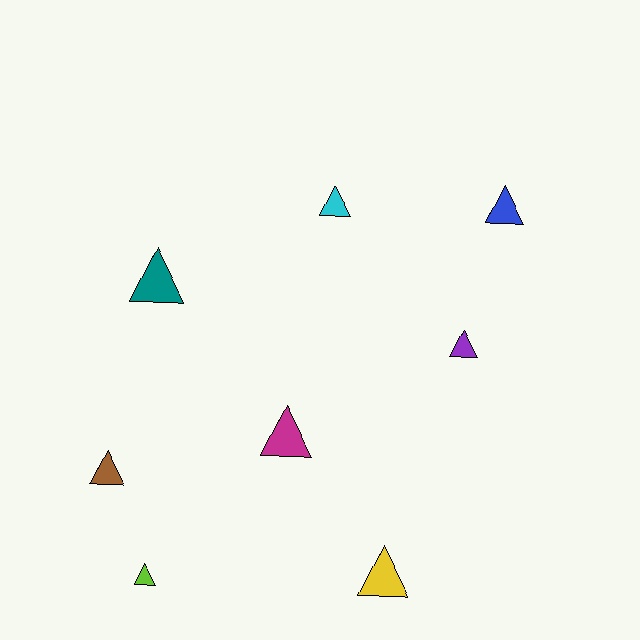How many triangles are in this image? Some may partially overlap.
There are 8 triangles.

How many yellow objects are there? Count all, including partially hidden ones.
There is 1 yellow object.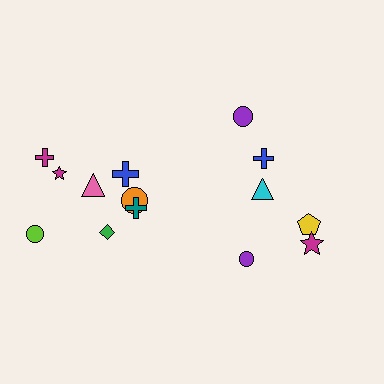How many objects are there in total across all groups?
There are 14 objects.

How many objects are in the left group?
There are 8 objects.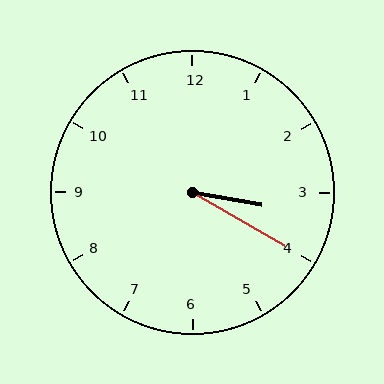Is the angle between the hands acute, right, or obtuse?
It is acute.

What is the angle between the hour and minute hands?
Approximately 20 degrees.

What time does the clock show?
3:20.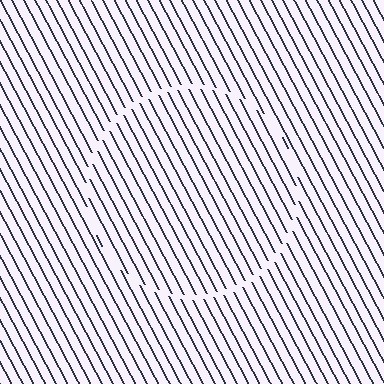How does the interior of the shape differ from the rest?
The interior of the shape contains the same grating, shifted by half a period — the contour is defined by the phase discontinuity where line-ends from the inner and outer gratings abut.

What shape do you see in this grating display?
An illusory circle. The interior of the shape contains the same grating, shifted by half a period — the contour is defined by the phase discontinuity where line-ends from the inner and outer gratings abut.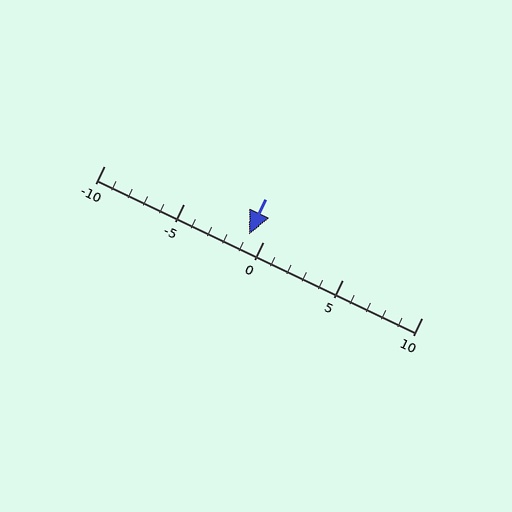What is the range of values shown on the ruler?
The ruler shows values from -10 to 10.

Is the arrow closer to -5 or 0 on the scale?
The arrow is closer to 0.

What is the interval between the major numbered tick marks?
The major tick marks are spaced 5 units apart.